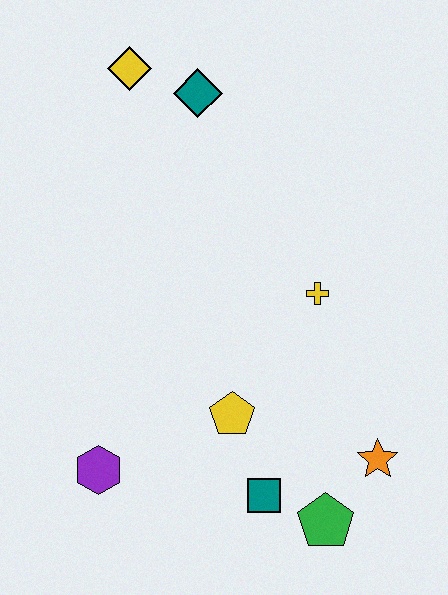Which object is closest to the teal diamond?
The yellow diamond is closest to the teal diamond.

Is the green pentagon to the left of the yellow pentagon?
No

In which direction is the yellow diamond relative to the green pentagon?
The yellow diamond is above the green pentagon.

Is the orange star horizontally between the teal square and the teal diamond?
No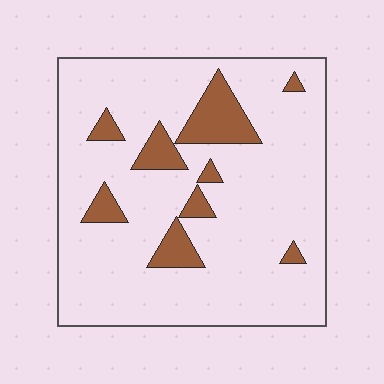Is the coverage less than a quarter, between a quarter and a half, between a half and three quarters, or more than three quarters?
Less than a quarter.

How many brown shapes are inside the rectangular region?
9.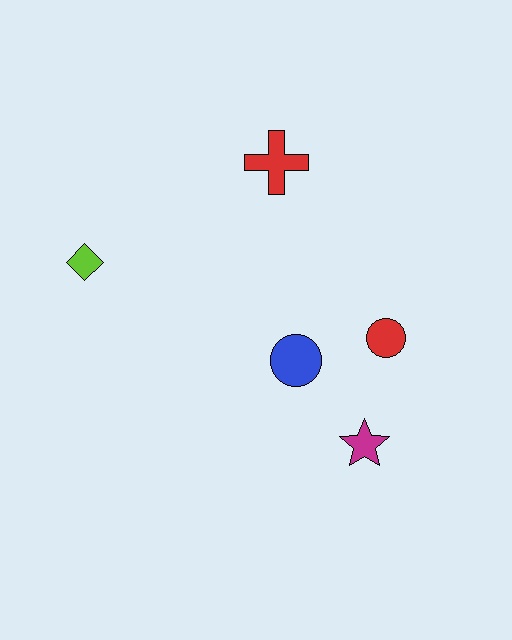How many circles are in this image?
There are 2 circles.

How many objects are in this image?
There are 5 objects.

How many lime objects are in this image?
There is 1 lime object.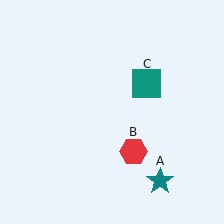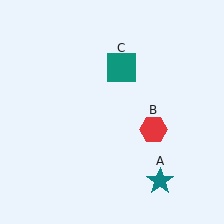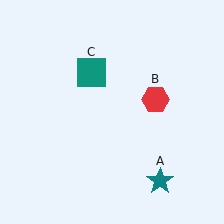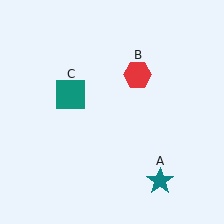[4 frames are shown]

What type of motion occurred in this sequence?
The red hexagon (object B), teal square (object C) rotated counterclockwise around the center of the scene.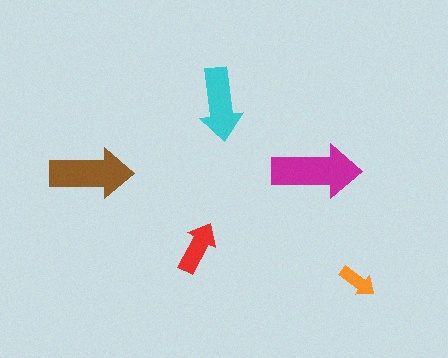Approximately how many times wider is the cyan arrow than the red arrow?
About 1.5 times wider.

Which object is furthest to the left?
The brown arrow is leftmost.